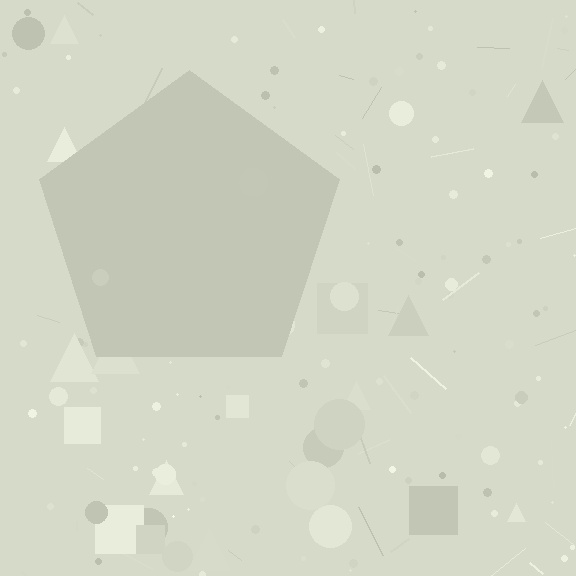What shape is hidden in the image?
A pentagon is hidden in the image.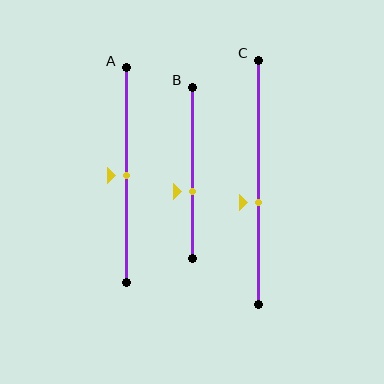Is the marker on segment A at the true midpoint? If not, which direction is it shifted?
Yes, the marker on segment A is at the true midpoint.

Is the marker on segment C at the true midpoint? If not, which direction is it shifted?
No, the marker on segment C is shifted downward by about 8% of the segment length.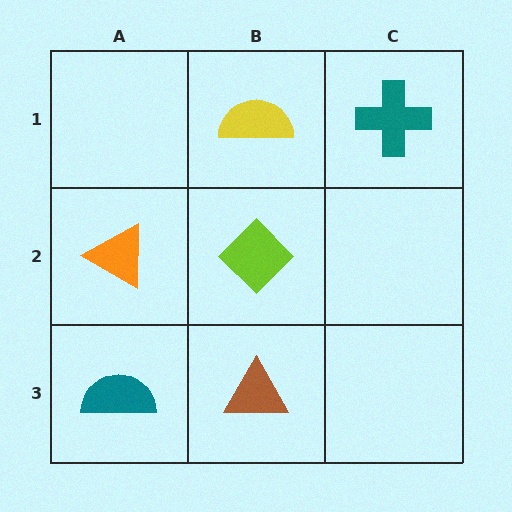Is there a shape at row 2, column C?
No, that cell is empty.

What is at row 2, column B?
A lime diamond.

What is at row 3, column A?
A teal semicircle.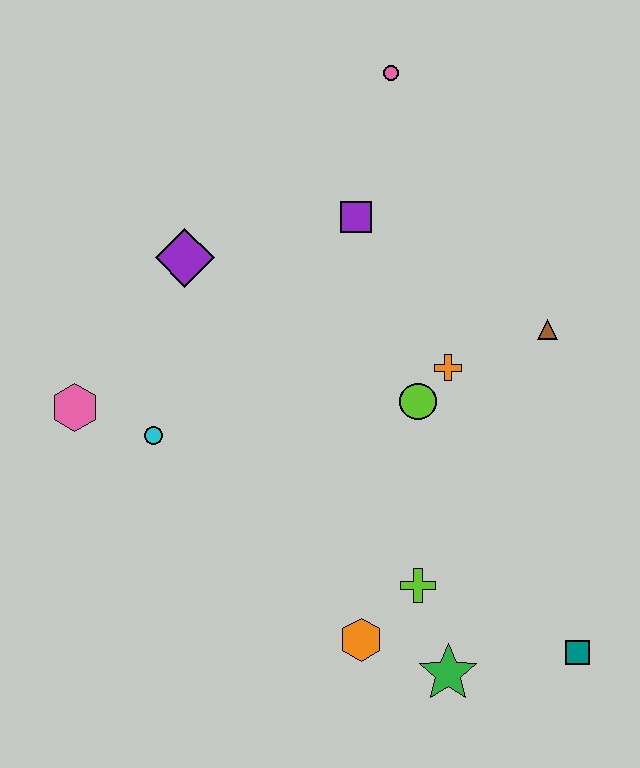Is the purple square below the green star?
No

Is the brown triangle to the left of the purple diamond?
No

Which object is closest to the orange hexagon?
The lime cross is closest to the orange hexagon.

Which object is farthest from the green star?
The pink circle is farthest from the green star.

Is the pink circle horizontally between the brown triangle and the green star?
No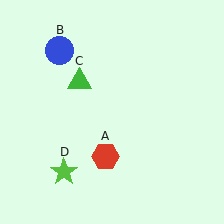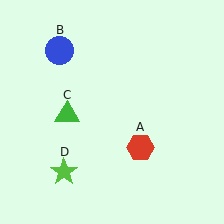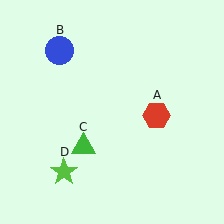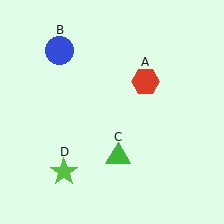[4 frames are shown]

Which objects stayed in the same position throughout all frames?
Blue circle (object B) and lime star (object D) remained stationary.